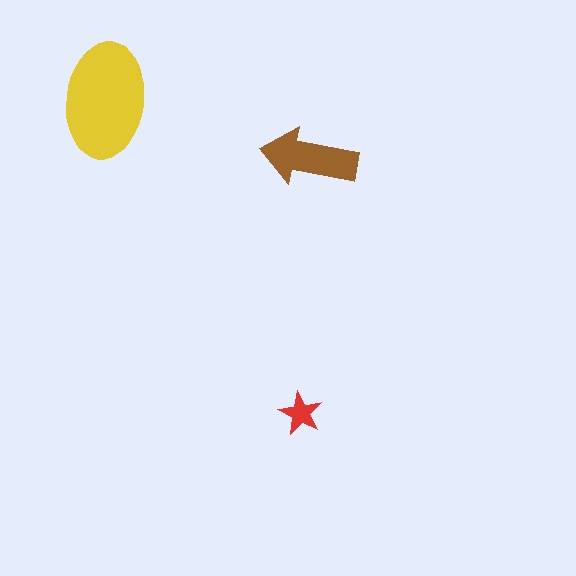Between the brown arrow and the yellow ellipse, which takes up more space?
The yellow ellipse.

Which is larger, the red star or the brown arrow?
The brown arrow.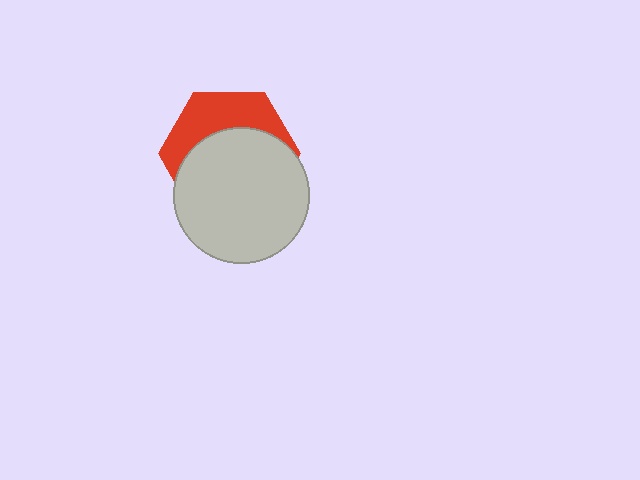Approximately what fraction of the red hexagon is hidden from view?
Roughly 62% of the red hexagon is hidden behind the light gray circle.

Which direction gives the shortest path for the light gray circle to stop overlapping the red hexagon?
Moving down gives the shortest separation.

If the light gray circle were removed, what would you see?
You would see the complete red hexagon.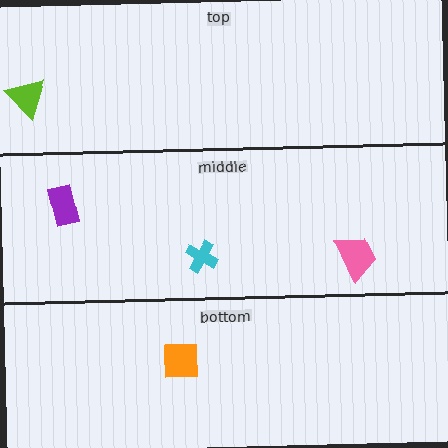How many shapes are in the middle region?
3.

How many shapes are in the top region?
1.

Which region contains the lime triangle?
The top region.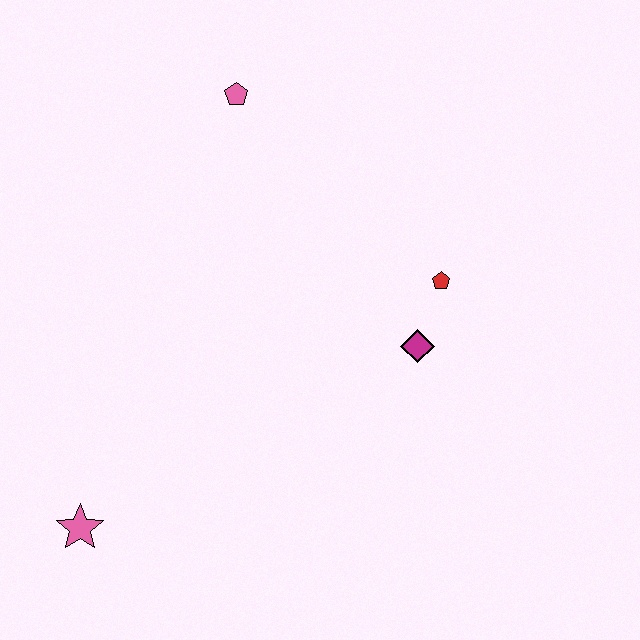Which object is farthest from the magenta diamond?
The pink star is farthest from the magenta diamond.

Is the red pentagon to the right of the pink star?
Yes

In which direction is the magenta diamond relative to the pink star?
The magenta diamond is to the right of the pink star.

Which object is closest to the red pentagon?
The magenta diamond is closest to the red pentagon.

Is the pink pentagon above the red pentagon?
Yes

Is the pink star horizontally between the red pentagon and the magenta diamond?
No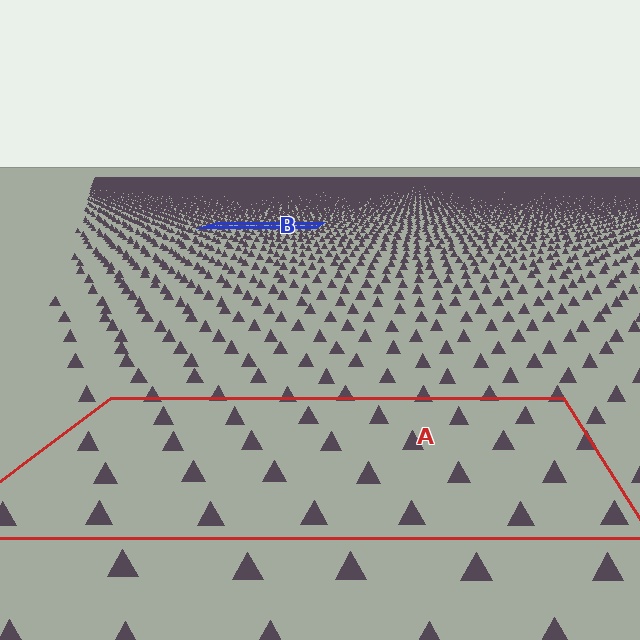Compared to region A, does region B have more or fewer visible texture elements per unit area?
Region B has more texture elements per unit area — they are packed more densely because it is farther away.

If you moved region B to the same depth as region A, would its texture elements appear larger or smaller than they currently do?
They would appear larger. At a closer depth, the same texture elements are projected at a bigger on-screen size.